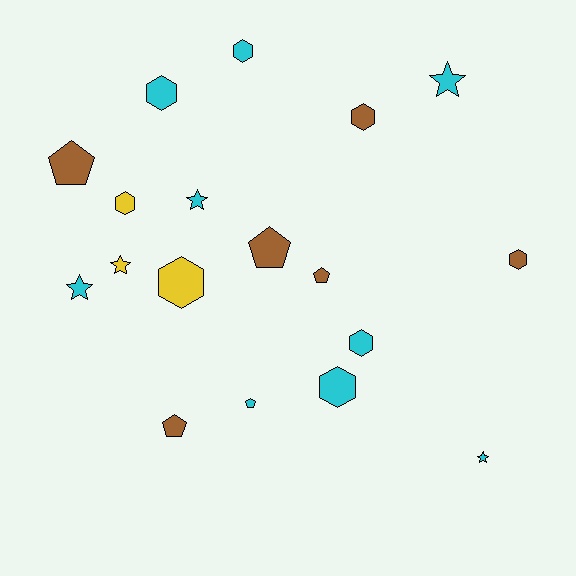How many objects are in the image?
There are 18 objects.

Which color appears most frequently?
Cyan, with 9 objects.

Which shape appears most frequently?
Hexagon, with 8 objects.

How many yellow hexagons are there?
There are 2 yellow hexagons.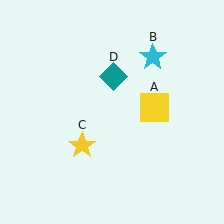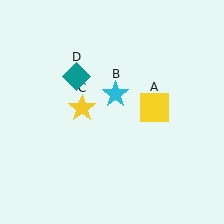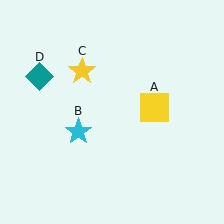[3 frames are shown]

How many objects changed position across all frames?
3 objects changed position: cyan star (object B), yellow star (object C), teal diamond (object D).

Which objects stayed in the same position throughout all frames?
Yellow square (object A) remained stationary.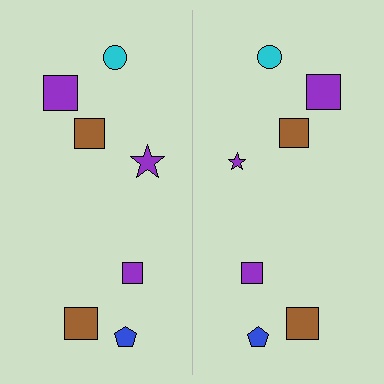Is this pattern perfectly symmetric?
No, the pattern is not perfectly symmetric. The purple star on the right side has a different size than its mirror counterpart.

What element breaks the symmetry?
The purple star on the right side has a different size than its mirror counterpart.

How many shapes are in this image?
There are 14 shapes in this image.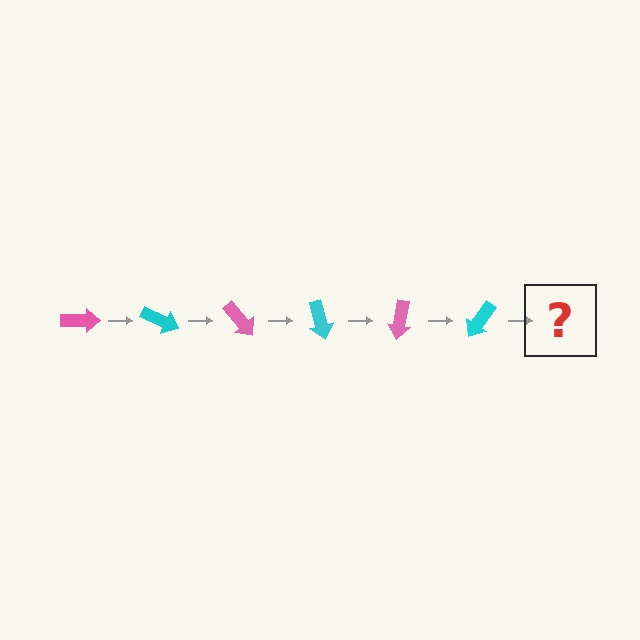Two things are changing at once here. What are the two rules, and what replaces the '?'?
The two rules are that it rotates 25 degrees each step and the color cycles through pink and cyan. The '?' should be a pink arrow, rotated 150 degrees from the start.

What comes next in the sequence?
The next element should be a pink arrow, rotated 150 degrees from the start.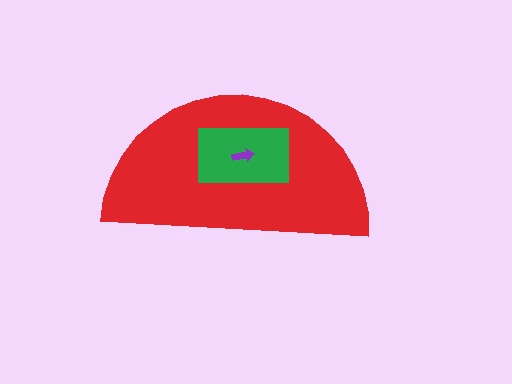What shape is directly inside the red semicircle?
The green rectangle.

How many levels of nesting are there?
3.